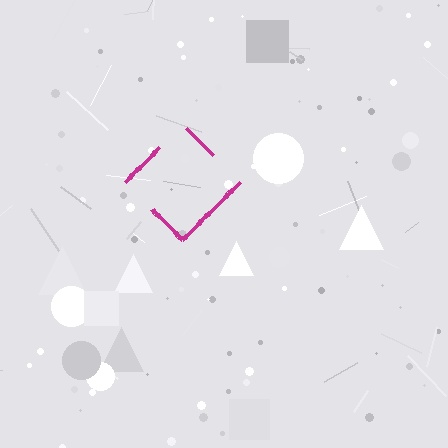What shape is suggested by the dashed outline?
The dashed outline suggests a diamond.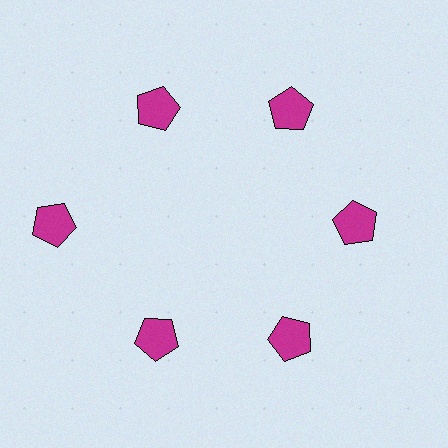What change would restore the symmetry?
The symmetry would be restored by moving it inward, back onto the ring so that all 6 pentagons sit at equal angles and equal distance from the center.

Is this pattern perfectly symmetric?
No. The 6 magenta pentagons are arranged in a ring, but one element near the 9 o'clock position is pushed outward from the center, breaking the 6-fold rotational symmetry.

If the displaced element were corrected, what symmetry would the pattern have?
It would have 6-fold rotational symmetry — the pattern would map onto itself every 60 degrees.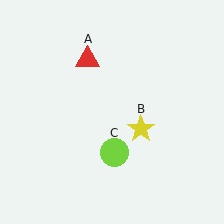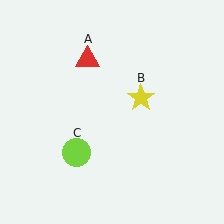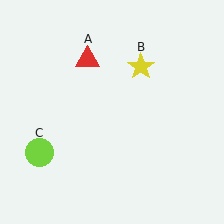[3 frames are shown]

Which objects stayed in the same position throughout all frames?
Red triangle (object A) remained stationary.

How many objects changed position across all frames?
2 objects changed position: yellow star (object B), lime circle (object C).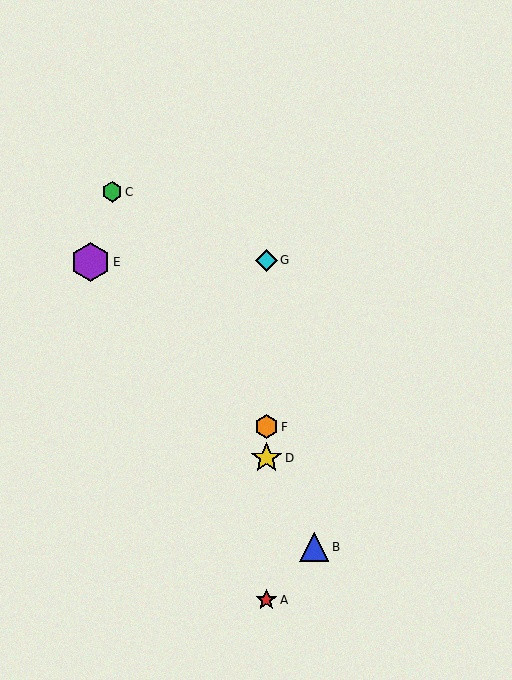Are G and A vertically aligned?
Yes, both are at x≈266.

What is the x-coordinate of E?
Object E is at x≈90.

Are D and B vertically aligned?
No, D is at x≈266 and B is at x≈314.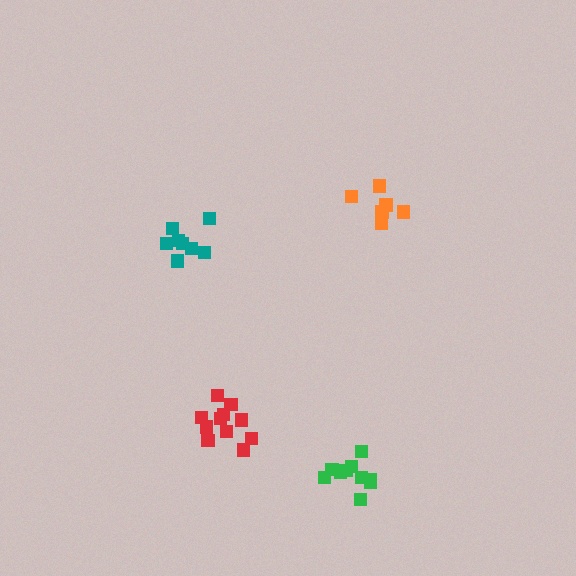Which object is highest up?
The orange cluster is topmost.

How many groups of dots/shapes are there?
There are 4 groups.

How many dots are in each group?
Group 1: 11 dots, Group 2: 8 dots, Group 3: 6 dots, Group 4: 10 dots (35 total).